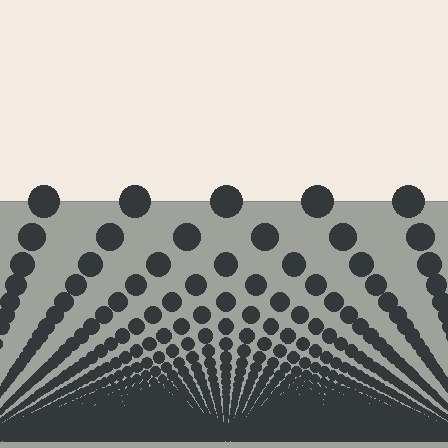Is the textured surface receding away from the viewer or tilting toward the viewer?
The surface appears to tilt toward the viewer. Texture elements get larger and sparser toward the top.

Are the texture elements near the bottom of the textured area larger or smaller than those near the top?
Smaller. The gradient is inverted — elements near the bottom are smaller and denser.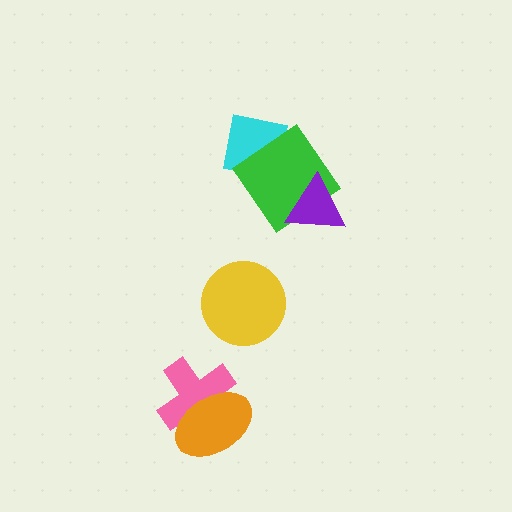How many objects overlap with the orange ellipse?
1 object overlaps with the orange ellipse.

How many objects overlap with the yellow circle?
0 objects overlap with the yellow circle.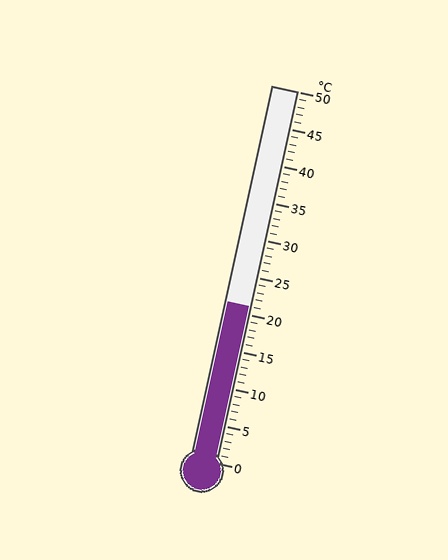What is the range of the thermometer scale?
The thermometer scale ranges from 0°C to 50°C.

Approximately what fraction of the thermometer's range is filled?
The thermometer is filled to approximately 40% of its range.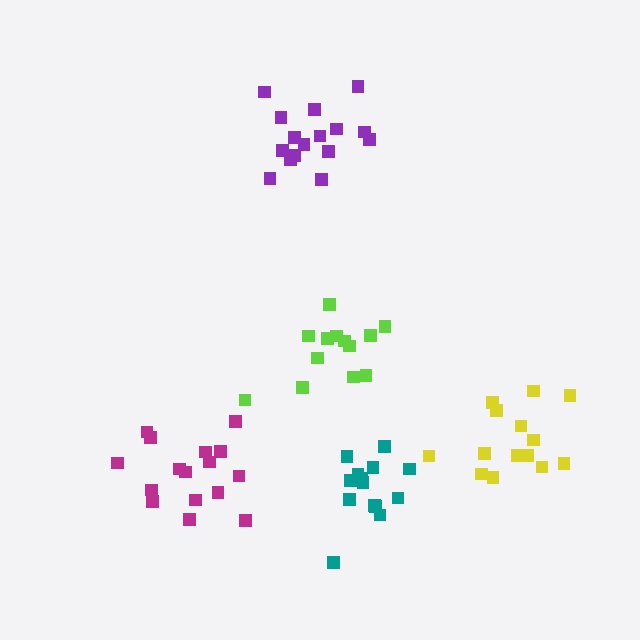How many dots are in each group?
Group 1: 13 dots, Group 2: 14 dots, Group 3: 16 dots, Group 4: 14 dots, Group 5: 16 dots (73 total).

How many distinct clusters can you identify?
There are 5 distinct clusters.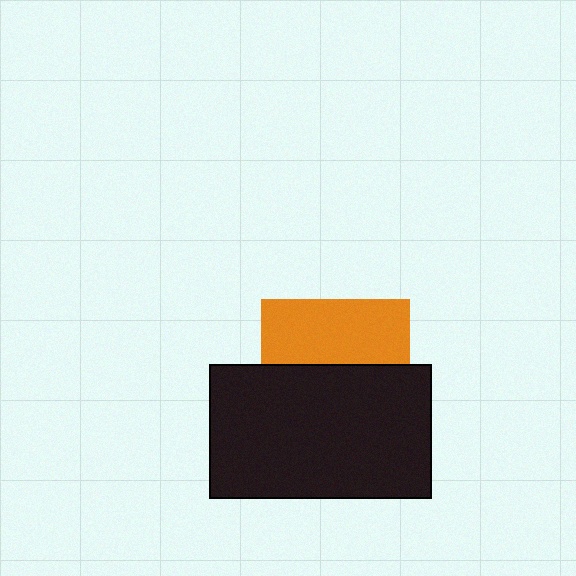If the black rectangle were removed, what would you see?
You would see the complete orange square.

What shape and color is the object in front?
The object in front is a black rectangle.